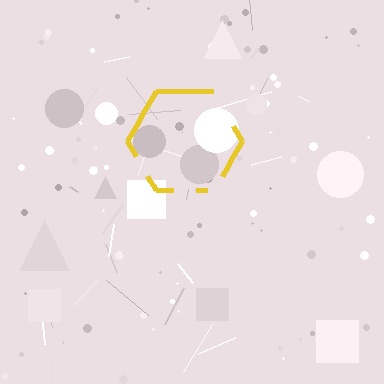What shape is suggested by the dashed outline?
The dashed outline suggests a hexagon.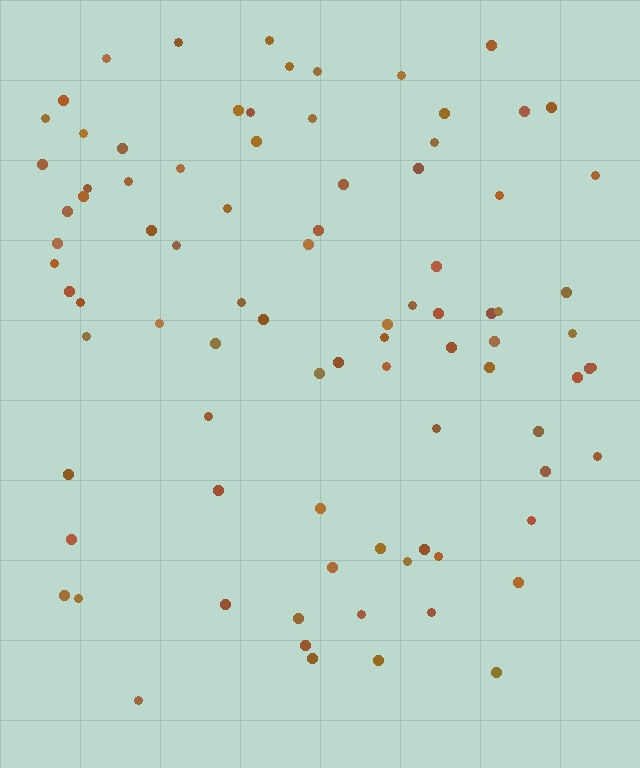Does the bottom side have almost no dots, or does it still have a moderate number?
Still a moderate number, just noticeably fewer than the top.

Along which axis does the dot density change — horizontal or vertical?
Vertical.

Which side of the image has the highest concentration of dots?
The top.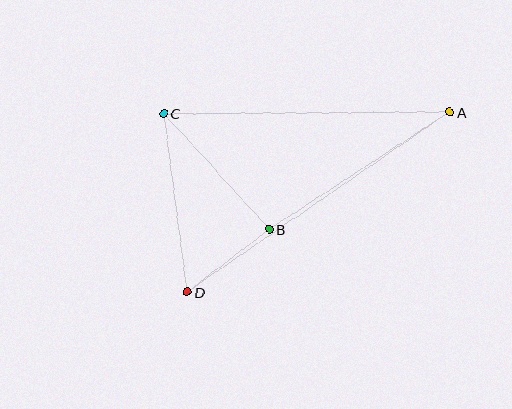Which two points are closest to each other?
Points B and D are closest to each other.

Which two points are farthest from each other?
Points A and D are farthest from each other.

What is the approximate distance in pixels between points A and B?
The distance between A and B is approximately 215 pixels.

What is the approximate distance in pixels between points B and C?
The distance between B and C is approximately 156 pixels.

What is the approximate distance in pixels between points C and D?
The distance between C and D is approximately 180 pixels.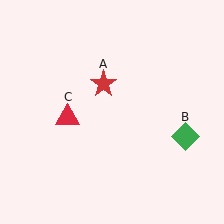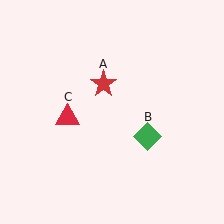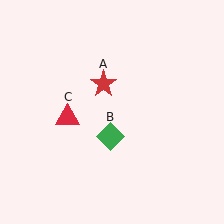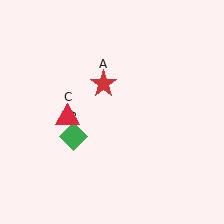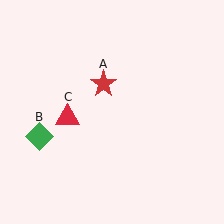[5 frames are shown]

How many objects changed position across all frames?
1 object changed position: green diamond (object B).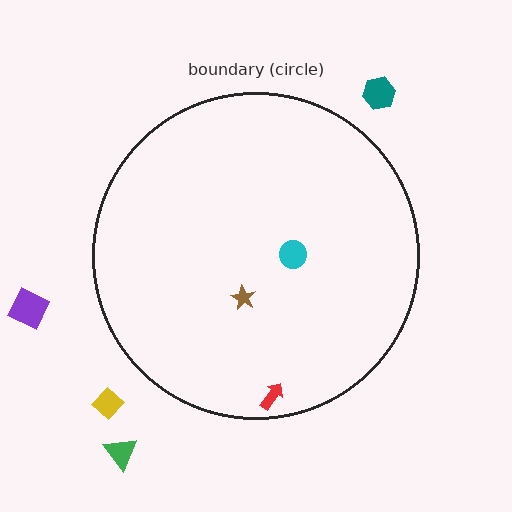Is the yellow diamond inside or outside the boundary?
Outside.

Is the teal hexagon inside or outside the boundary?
Outside.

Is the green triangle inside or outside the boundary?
Outside.